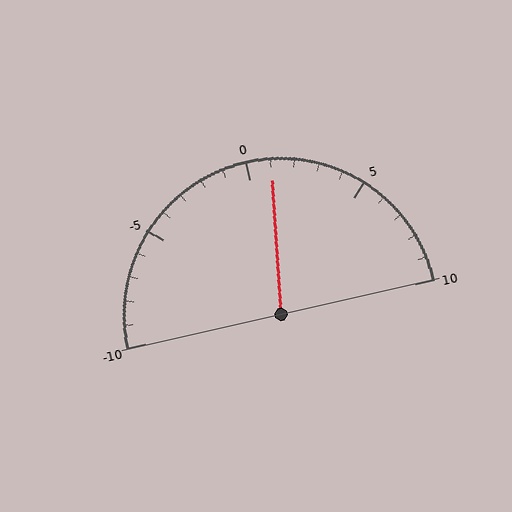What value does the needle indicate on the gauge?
The needle indicates approximately 1.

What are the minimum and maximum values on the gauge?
The gauge ranges from -10 to 10.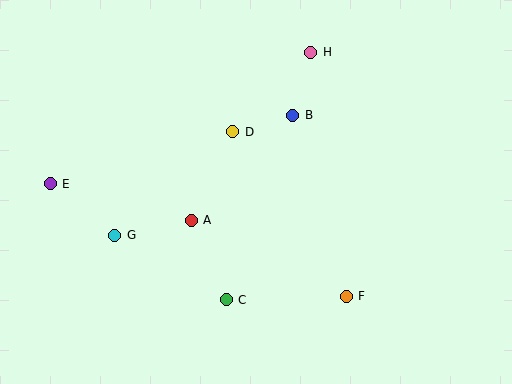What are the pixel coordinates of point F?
Point F is at (346, 296).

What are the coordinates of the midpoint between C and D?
The midpoint between C and D is at (229, 216).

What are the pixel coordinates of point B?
Point B is at (293, 115).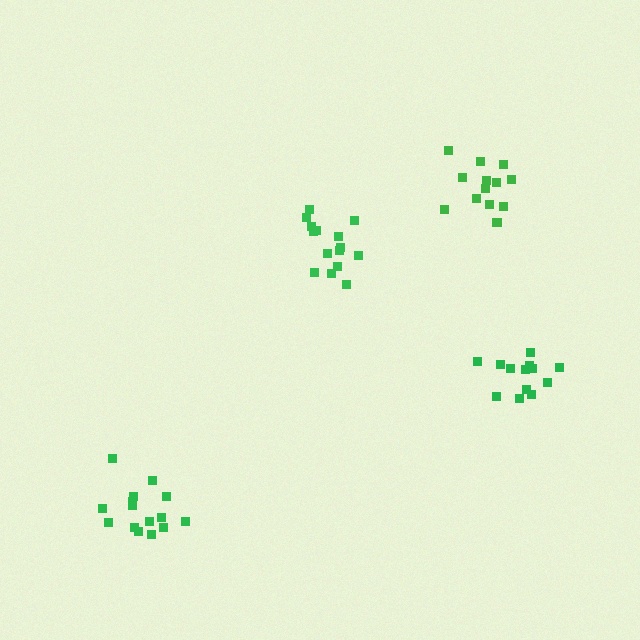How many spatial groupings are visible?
There are 4 spatial groupings.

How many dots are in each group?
Group 1: 13 dots, Group 2: 15 dots, Group 3: 15 dots, Group 4: 13 dots (56 total).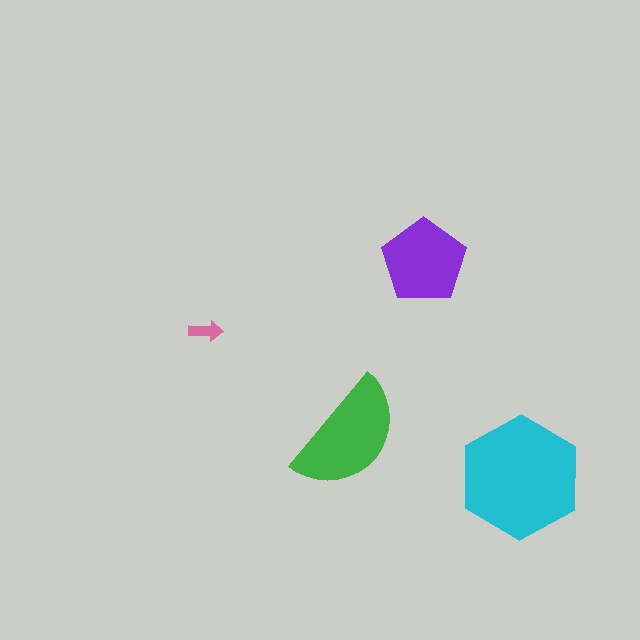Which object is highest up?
The purple pentagon is topmost.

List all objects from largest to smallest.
The cyan hexagon, the green semicircle, the purple pentagon, the pink arrow.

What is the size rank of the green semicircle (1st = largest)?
2nd.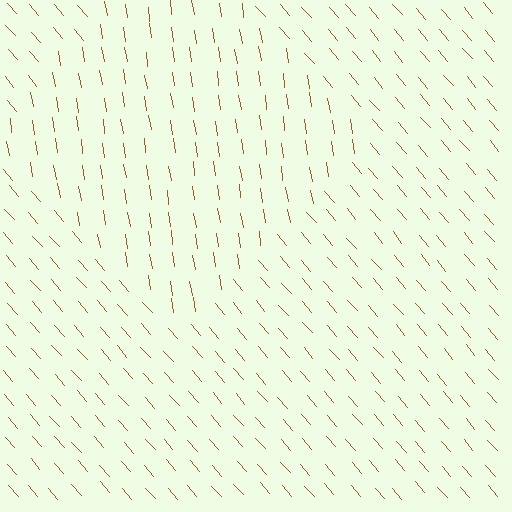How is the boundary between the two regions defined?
The boundary is defined purely by a change in line orientation (approximately 32 degrees difference). All lines are the same color and thickness.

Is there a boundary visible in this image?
Yes, there is a texture boundary formed by a change in line orientation.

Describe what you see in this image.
The image is filled with small brown line segments. A diamond region in the image has lines oriented differently from the surrounding lines, creating a visible texture boundary.